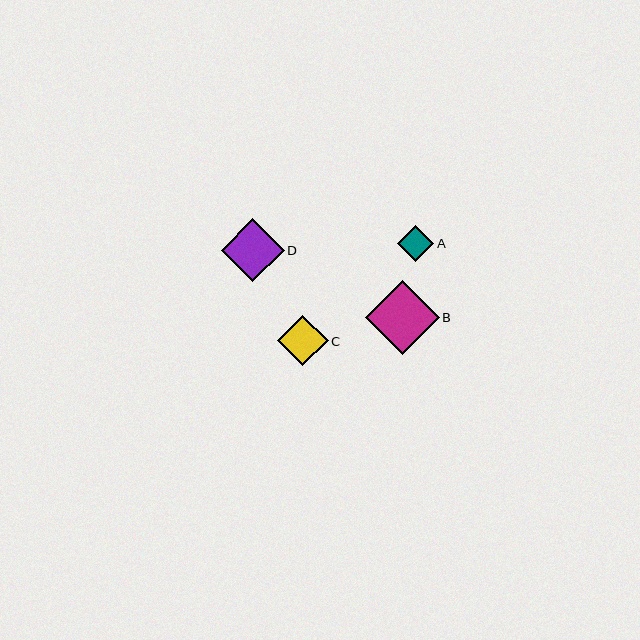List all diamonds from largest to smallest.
From largest to smallest: B, D, C, A.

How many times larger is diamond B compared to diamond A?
Diamond B is approximately 2.0 times the size of diamond A.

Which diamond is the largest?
Diamond B is the largest with a size of approximately 74 pixels.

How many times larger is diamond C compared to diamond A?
Diamond C is approximately 1.4 times the size of diamond A.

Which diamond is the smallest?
Diamond A is the smallest with a size of approximately 36 pixels.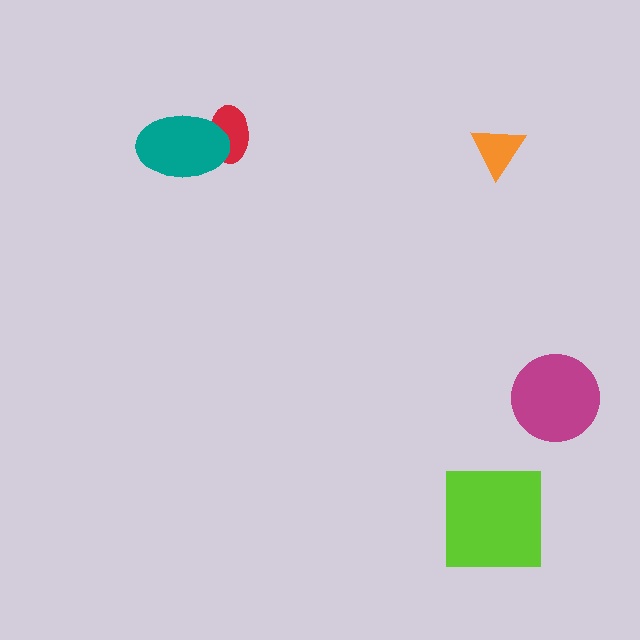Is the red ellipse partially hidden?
Yes, it is partially covered by another shape.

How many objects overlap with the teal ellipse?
1 object overlaps with the teal ellipse.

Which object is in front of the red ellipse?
The teal ellipse is in front of the red ellipse.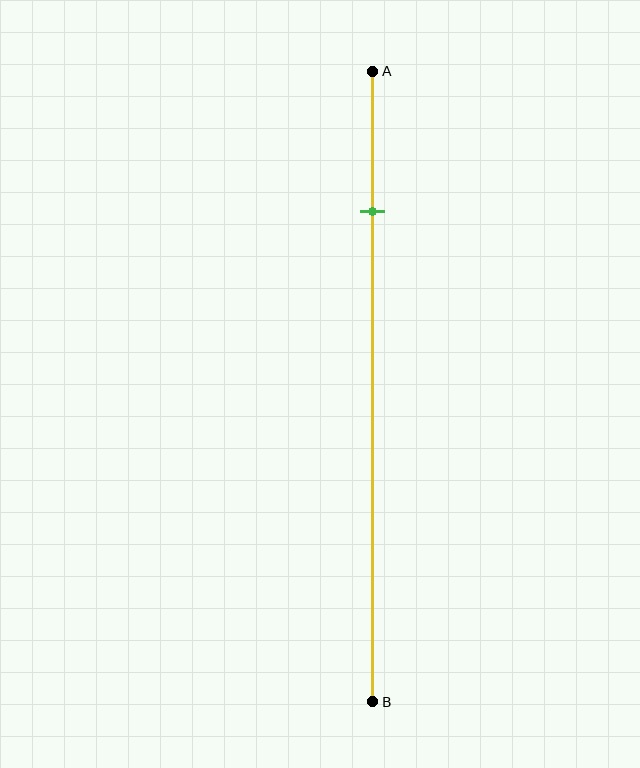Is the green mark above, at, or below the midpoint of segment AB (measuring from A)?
The green mark is above the midpoint of segment AB.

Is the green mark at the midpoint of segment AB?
No, the mark is at about 20% from A, not at the 50% midpoint.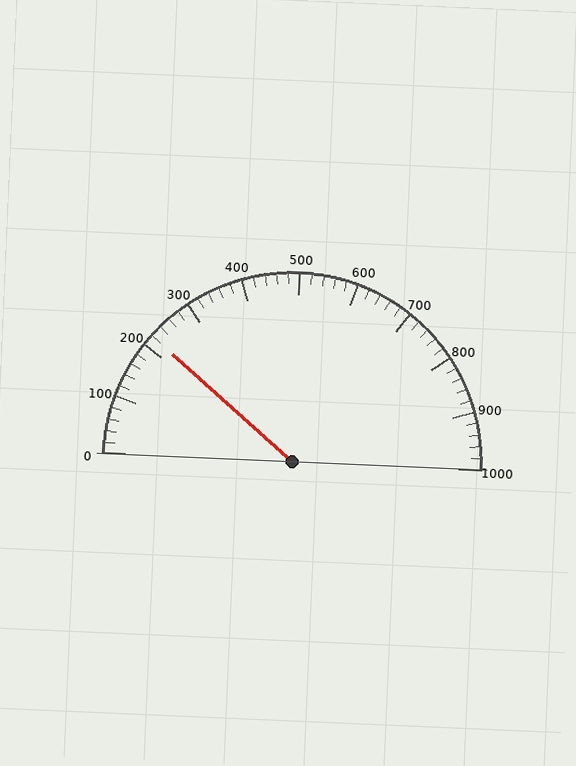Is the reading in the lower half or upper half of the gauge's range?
The reading is in the lower half of the range (0 to 1000).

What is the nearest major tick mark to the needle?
The nearest major tick mark is 200.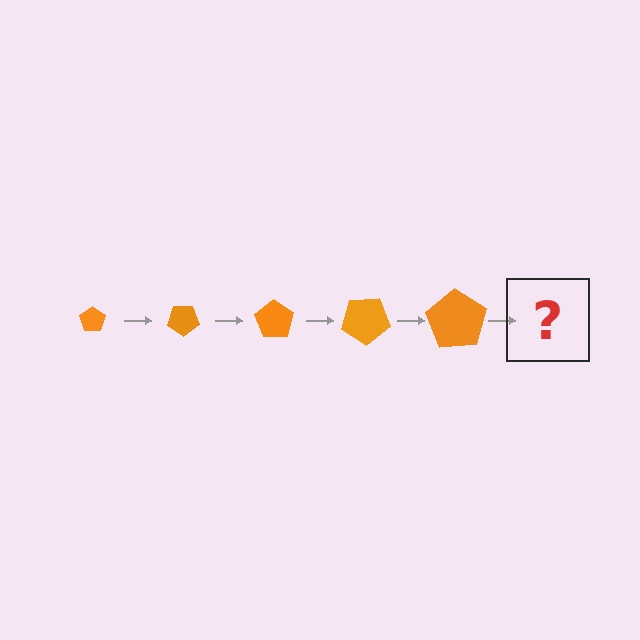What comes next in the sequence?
The next element should be a pentagon, larger than the previous one and rotated 175 degrees from the start.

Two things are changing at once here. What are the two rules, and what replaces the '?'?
The two rules are that the pentagon grows larger each step and it rotates 35 degrees each step. The '?' should be a pentagon, larger than the previous one and rotated 175 degrees from the start.